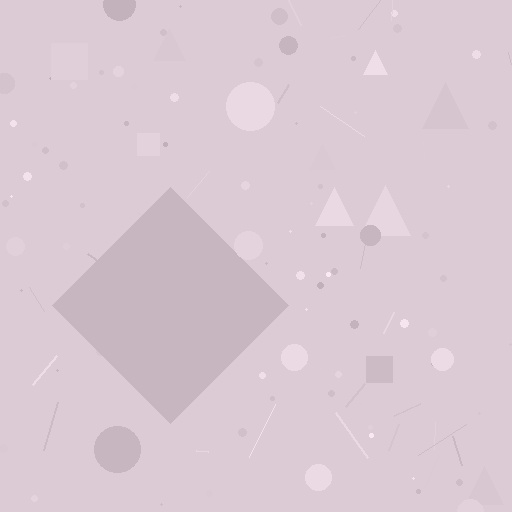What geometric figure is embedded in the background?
A diamond is embedded in the background.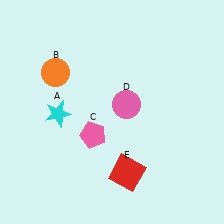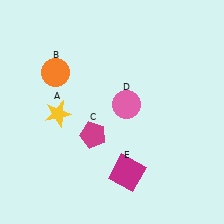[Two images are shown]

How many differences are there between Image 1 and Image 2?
There are 3 differences between the two images.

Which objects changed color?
A changed from cyan to yellow. C changed from pink to magenta. E changed from red to magenta.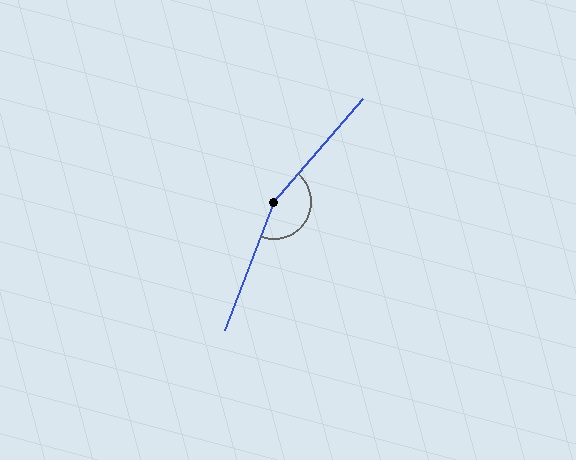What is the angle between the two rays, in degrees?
Approximately 160 degrees.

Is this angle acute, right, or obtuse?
It is obtuse.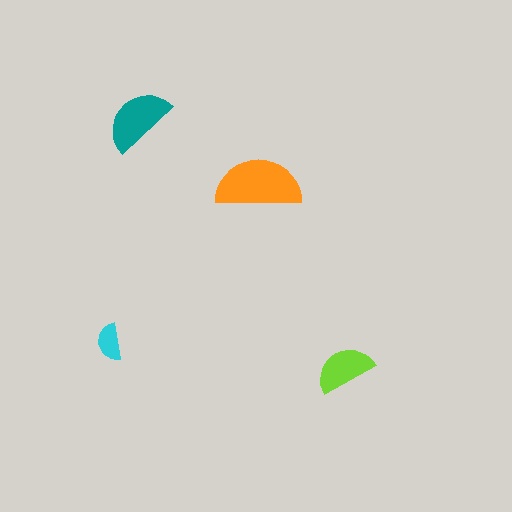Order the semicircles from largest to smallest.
the orange one, the teal one, the lime one, the cyan one.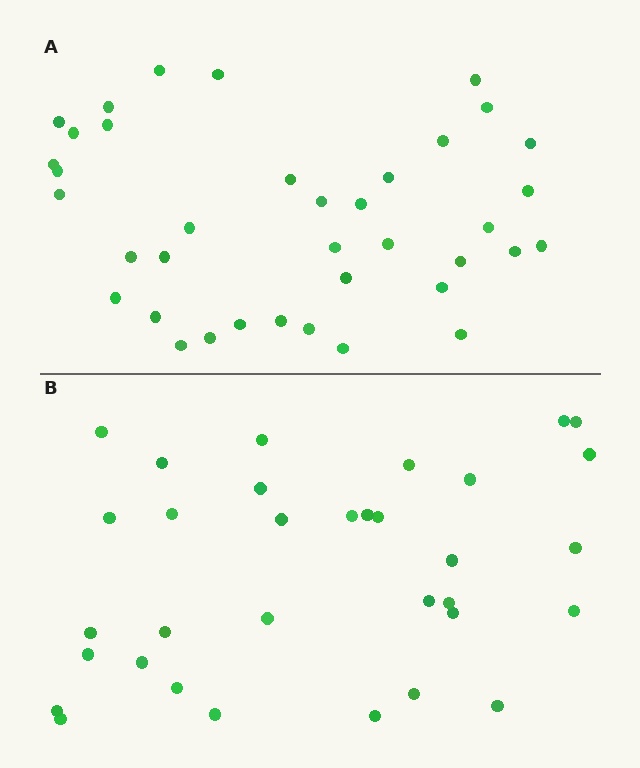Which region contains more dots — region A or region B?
Region A (the top region) has more dots.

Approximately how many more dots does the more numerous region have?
Region A has about 5 more dots than region B.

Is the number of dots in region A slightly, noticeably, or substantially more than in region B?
Region A has only slightly more — the two regions are fairly close. The ratio is roughly 1.2 to 1.